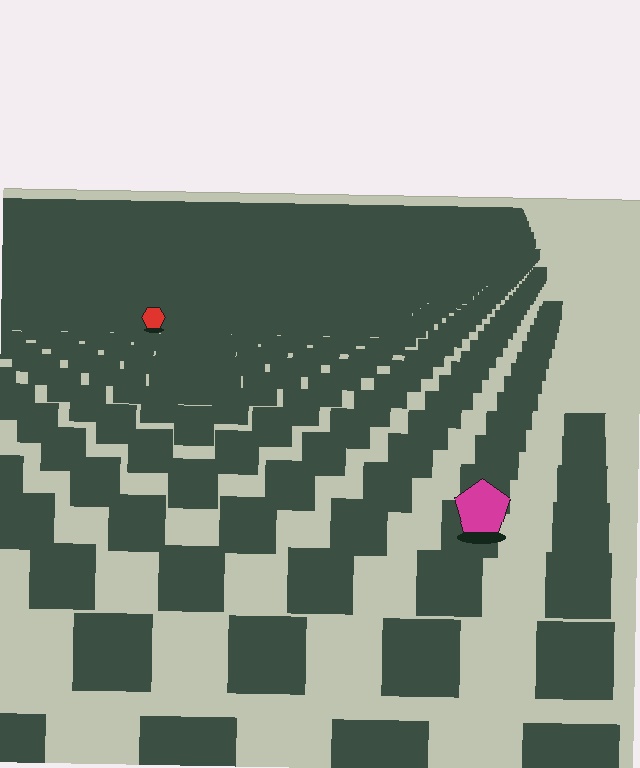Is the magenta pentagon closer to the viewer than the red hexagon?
Yes. The magenta pentagon is closer — you can tell from the texture gradient: the ground texture is coarser near it.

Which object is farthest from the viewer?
The red hexagon is farthest from the viewer. It appears smaller and the ground texture around it is denser.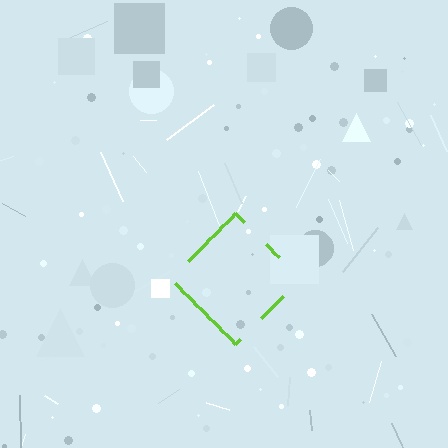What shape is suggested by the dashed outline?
The dashed outline suggests a diamond.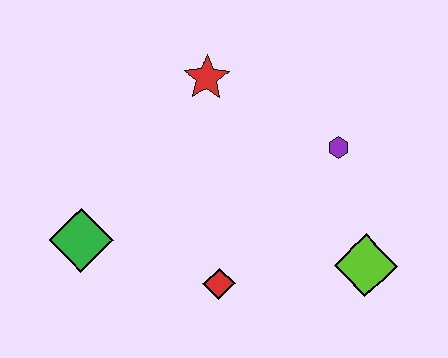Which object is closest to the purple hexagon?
The lime diamond is closest to the purple hexagon.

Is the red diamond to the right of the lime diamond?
No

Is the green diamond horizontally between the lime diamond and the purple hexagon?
No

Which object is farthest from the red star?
The lime diamond is farthest from the red star.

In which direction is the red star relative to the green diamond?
The red star is above the green diamond.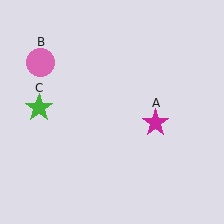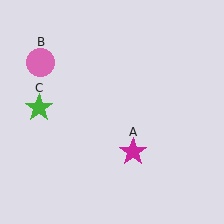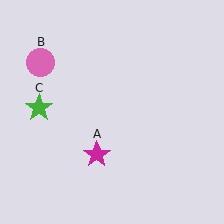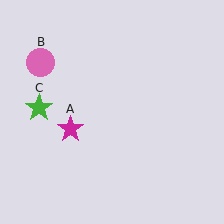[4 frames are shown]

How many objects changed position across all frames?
1 object changed position: magenta star (object A).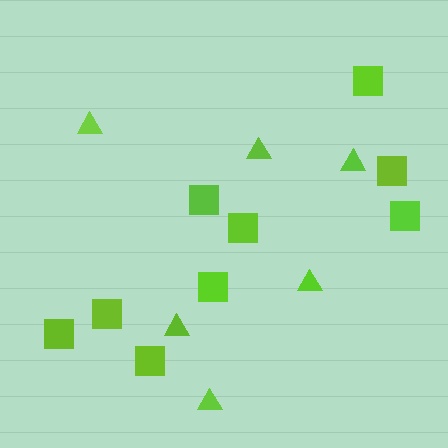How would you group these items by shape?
There are 2 groups: one group of triangles (6) and one group of squares (9).